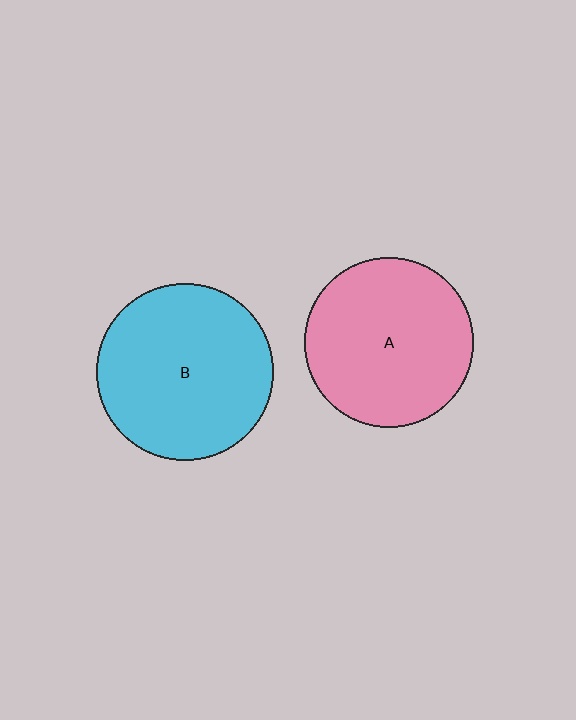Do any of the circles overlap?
No, none of the circles overlap.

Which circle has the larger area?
Circle B (cyan).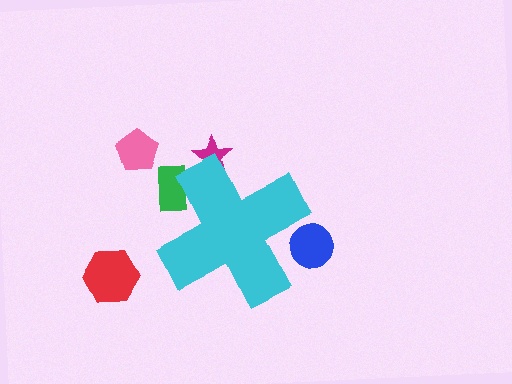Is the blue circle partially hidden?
Yes, the blue circle is partially hidden behind the cyan cross.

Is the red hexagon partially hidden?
No, the red hexagon is fully visible.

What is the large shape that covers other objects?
A cyan cross.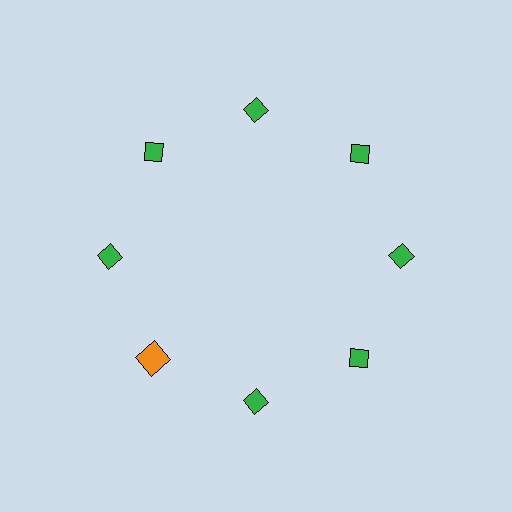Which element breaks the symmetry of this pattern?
The orange square at roughly the 8 o'clock position breaks the symmetry. All other shapes are green diamonds.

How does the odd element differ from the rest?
It differs in both color (orange instead of green) and shape (square instead of diamond).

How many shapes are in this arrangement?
There are 8 shapes arranged in a ring pattern.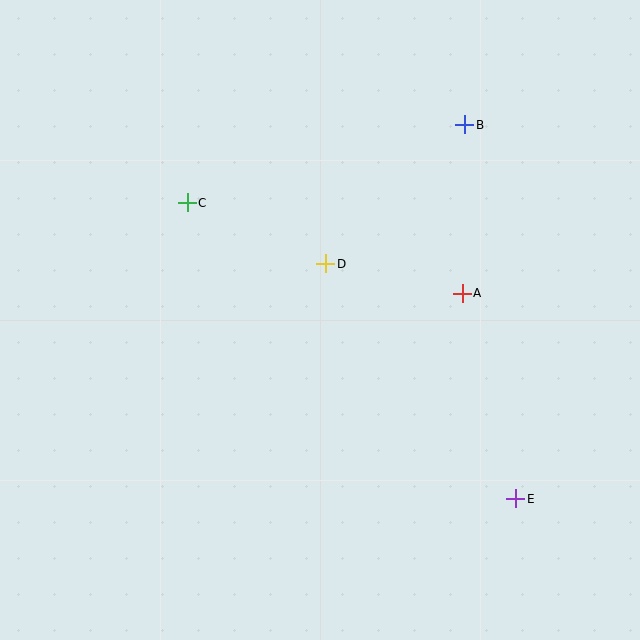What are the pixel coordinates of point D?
Point D is at (326, 264).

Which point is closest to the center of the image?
Point D at (326, 264) is closest to the center.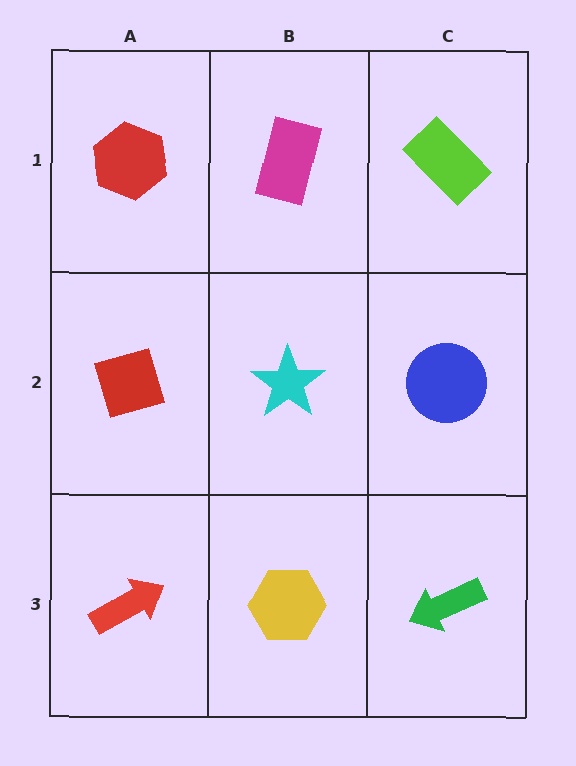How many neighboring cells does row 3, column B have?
3.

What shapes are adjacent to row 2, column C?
A lime rectangle (row 1, column C), a green arrow (row 3, column C), a cyan star (row 2, column B).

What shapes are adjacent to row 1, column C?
A blue circle (row 2, column C), a magenta rectangle (row 1, column B).